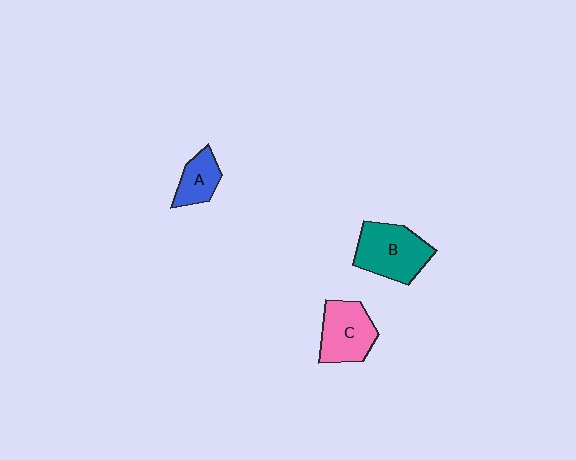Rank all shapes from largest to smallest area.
From largest to smallest: B (teal), C (pink), A (blue).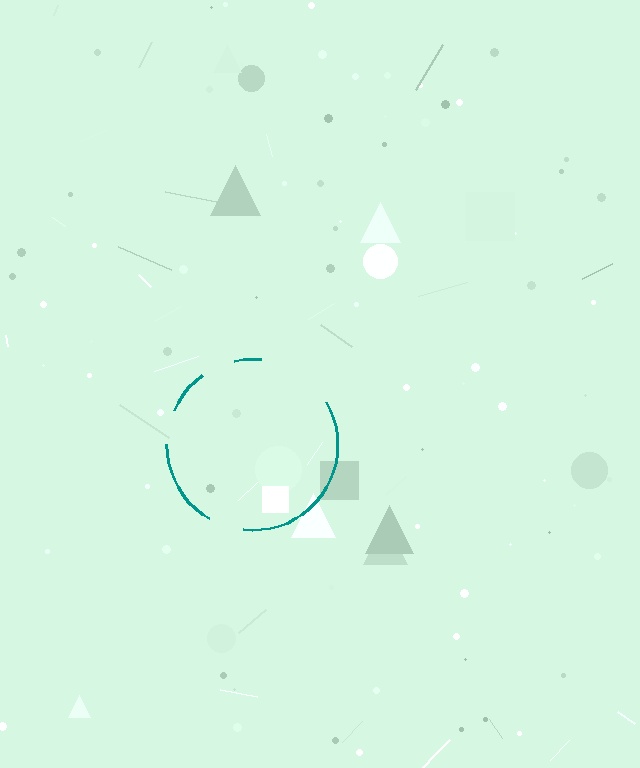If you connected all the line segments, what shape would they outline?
They would outline a circle.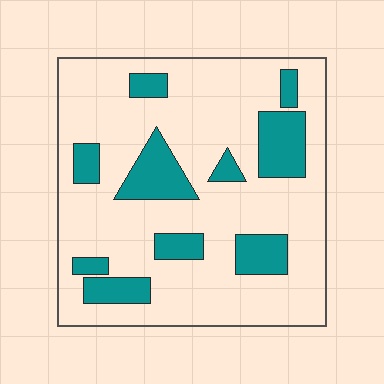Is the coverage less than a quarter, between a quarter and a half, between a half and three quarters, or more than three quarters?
Less than a quarter.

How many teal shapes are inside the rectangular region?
10.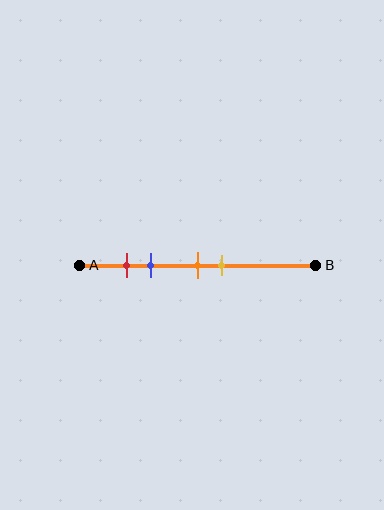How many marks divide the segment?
There are 4 marks dividing the segment.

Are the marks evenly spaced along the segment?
No, the marks are not evenly spaced.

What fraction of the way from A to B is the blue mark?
The blue mark is approximately 30% (0.3) of the way from A to B.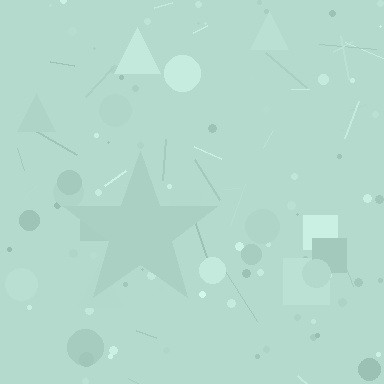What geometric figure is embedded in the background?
A star is embedded in the background.